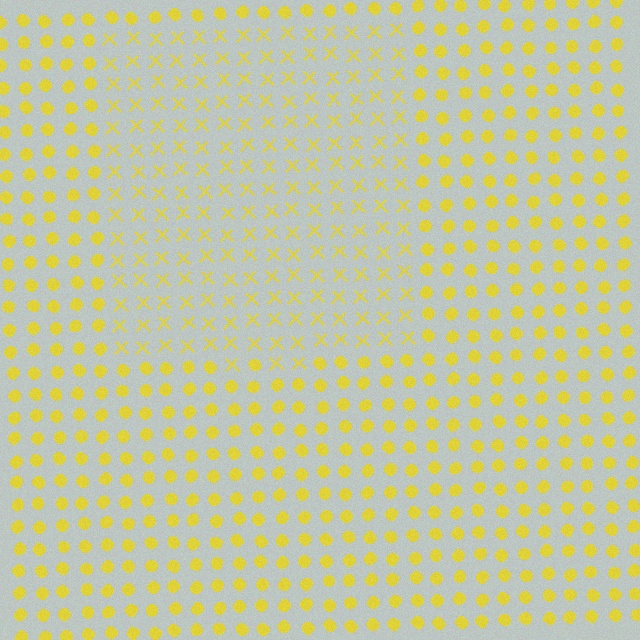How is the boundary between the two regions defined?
The boundary is defined by a change in element shape: X marks inside vs. circles outside. All elements share the same color and spacing.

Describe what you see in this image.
The image is filled with small yellow elements arranged in a uniform grid. A rectangle-shaped region contains X marks, while the surrounding area contains circles. The boundary is defined purely by the change in element shape.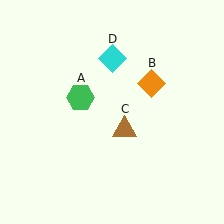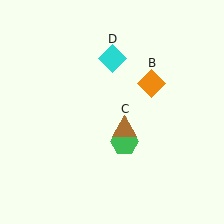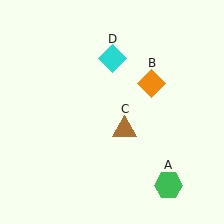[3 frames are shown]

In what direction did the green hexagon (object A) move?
The green hexagon (object A) moved down and to the right.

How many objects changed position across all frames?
1 object changed position: green hexagon (object A).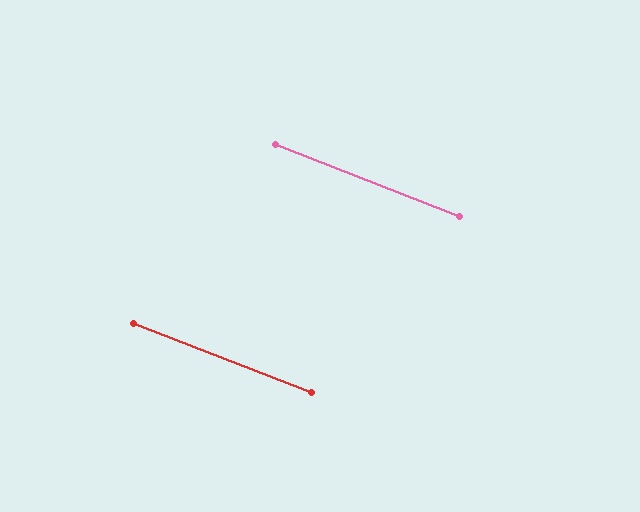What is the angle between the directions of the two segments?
Approximately 0 degrees.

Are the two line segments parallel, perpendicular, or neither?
Parallel — their directions differ by only 0.0°.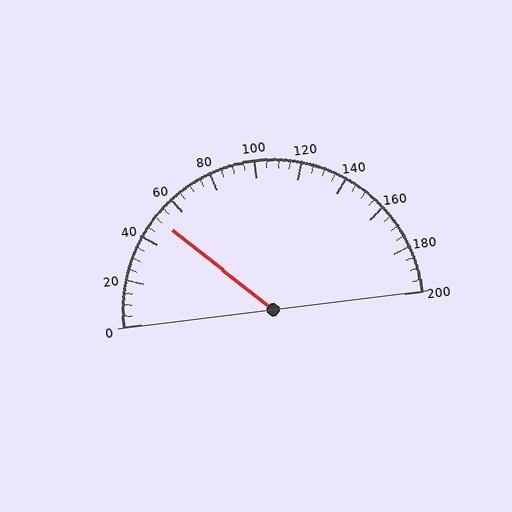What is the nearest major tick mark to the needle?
The nearest major tick mark is 40.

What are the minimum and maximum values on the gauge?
The gauge ranges from 0 to 200.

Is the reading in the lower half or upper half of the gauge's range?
The reading is in the lower half of the range (0 to 200).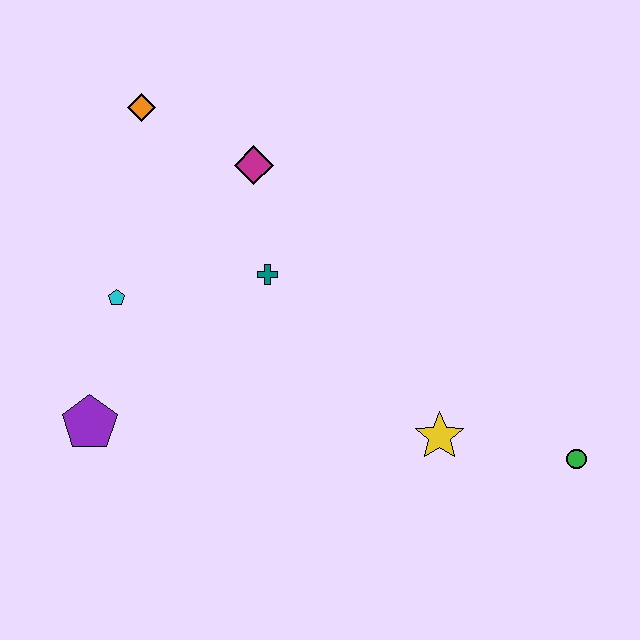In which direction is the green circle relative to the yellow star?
The green circle is to the right of the yellow star.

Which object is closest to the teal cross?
The magenta diamond is closest to the teal cross.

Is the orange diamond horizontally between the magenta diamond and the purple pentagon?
Yes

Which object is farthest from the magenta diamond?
The green circle is farthest from the magenta diamond.